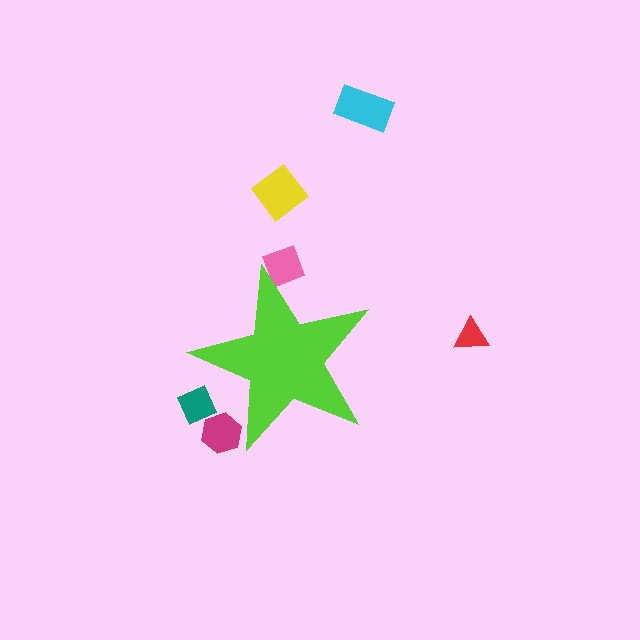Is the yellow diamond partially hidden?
No, the yellow diamond is fully visible.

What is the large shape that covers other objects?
A lime star.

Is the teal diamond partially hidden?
Yes, the teal diamond is partially hidden behind the lime star.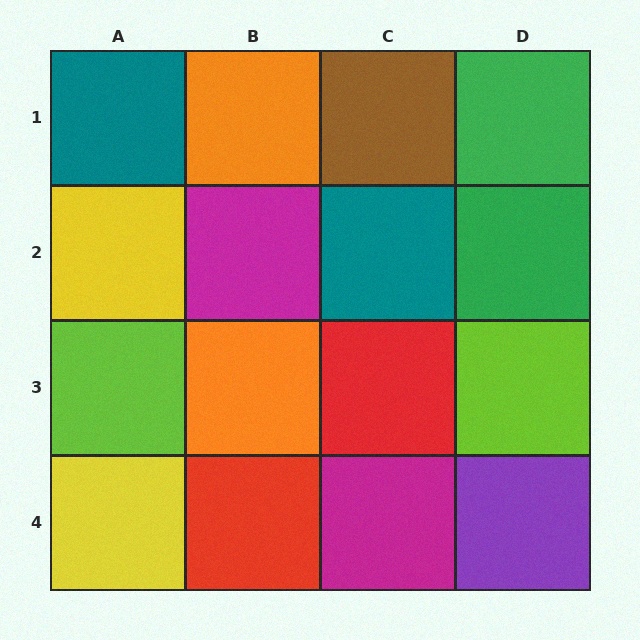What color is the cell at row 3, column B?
Orange.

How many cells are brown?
1 cell is brown.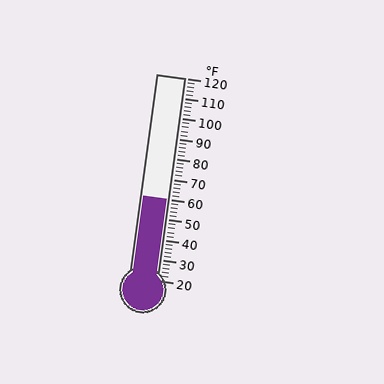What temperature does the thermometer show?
The thermometer shows approximately 60°F.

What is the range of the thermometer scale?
The thermometer scale ranges from 20°F to 120°F.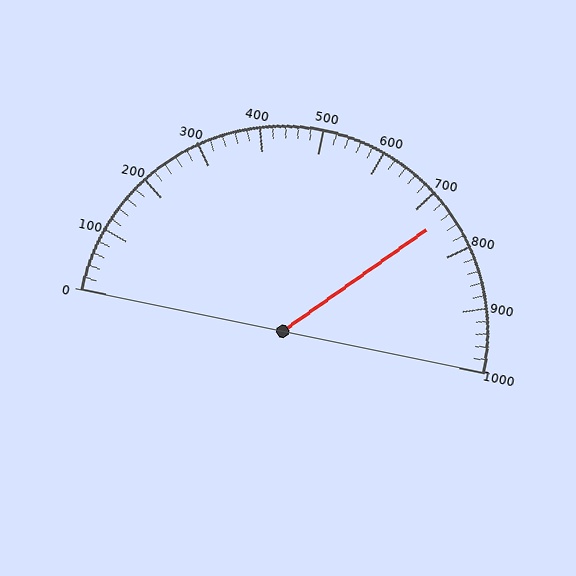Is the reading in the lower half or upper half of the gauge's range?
The reading is in the upper half of the range (0 to 1000).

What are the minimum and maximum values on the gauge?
The gauge ranges from 0 to 1000.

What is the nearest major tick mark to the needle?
The nearest major tick mark is 700.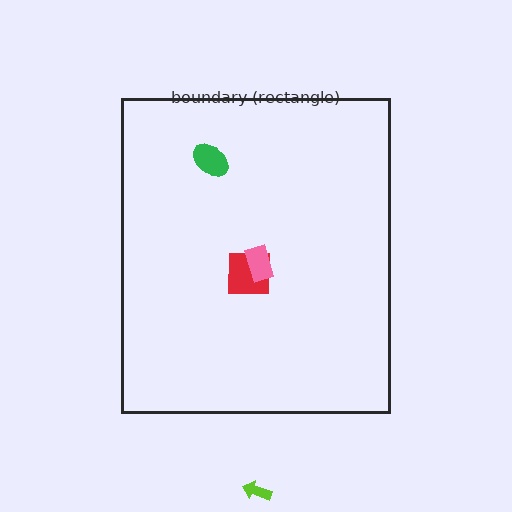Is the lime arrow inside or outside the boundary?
Outside.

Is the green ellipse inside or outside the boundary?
Inside.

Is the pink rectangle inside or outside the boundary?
Inside.